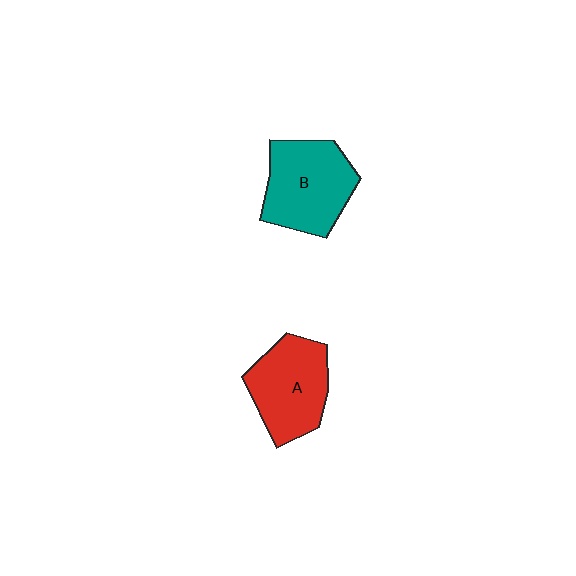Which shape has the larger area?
Shape B (teal).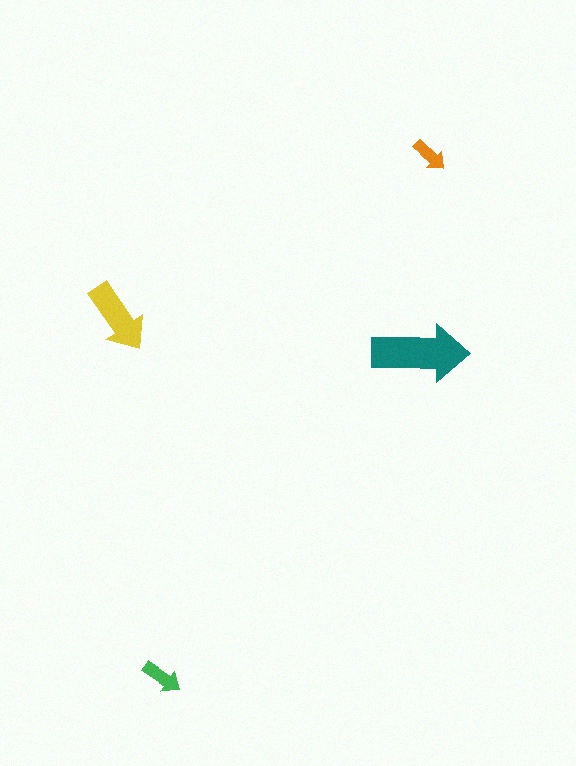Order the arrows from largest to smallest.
the teal one, the yellow one, the green one, the orange one.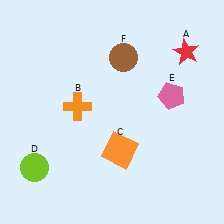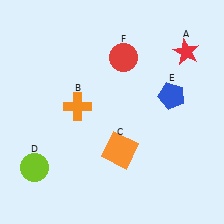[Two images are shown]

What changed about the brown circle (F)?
In Image 1, F is brown. In Image 2, it changed to red.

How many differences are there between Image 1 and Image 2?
There are 2 differences between the two images.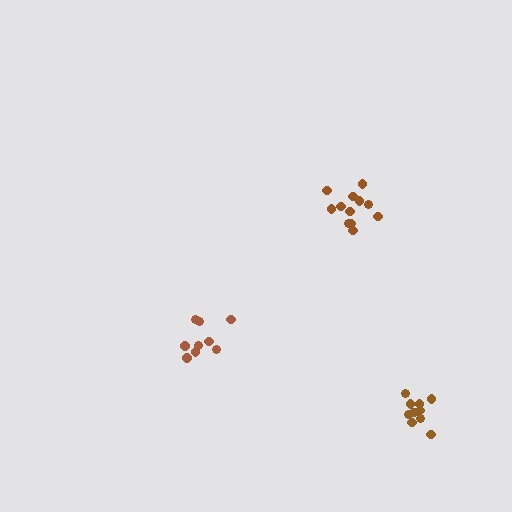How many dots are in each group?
Group 1: 9 dots, Group 2: 12 dots, Group 3: 10 dots (31 total).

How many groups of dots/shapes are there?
There are 3 groups.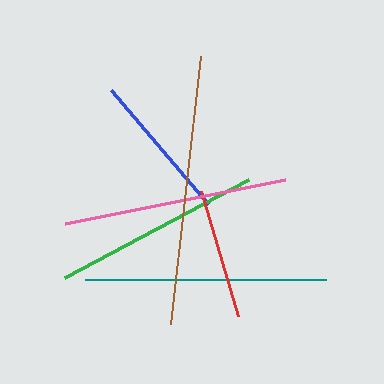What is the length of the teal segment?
The teal segment is approximately 241 pixels long.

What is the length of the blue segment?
The blue segment is approximately 150 pixels long.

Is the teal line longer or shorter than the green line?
The teal line is longer than the green line.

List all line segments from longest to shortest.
From longest to shortest: brown, teal, pink, green, blue, red.